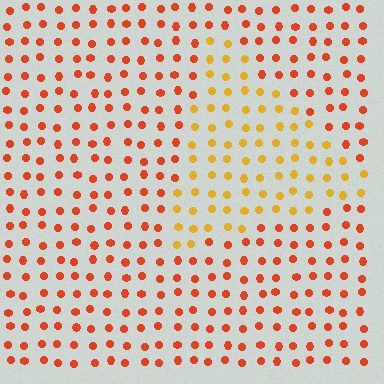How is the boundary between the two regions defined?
The boundary is defined purely by a slight shift in hue (about 34 degrees). Spacing, size, and orientation are identical on both sides.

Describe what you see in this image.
The image is filled with small red elements in a uniform arrangement. A triangle-shaped region is visible where the elements are tinted to a slightly different hue, forming a subtle color boundary.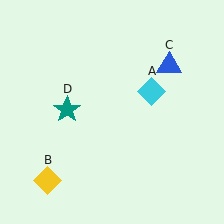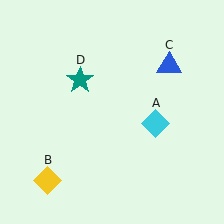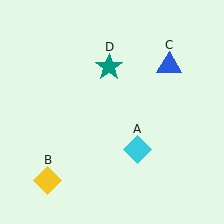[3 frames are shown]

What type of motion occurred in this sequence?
The cyan diamond (object A), teal star (object D) rotated clockwise around the center of the scene.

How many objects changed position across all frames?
2 objects changed position: cyan diamond (object A), teal star (object D).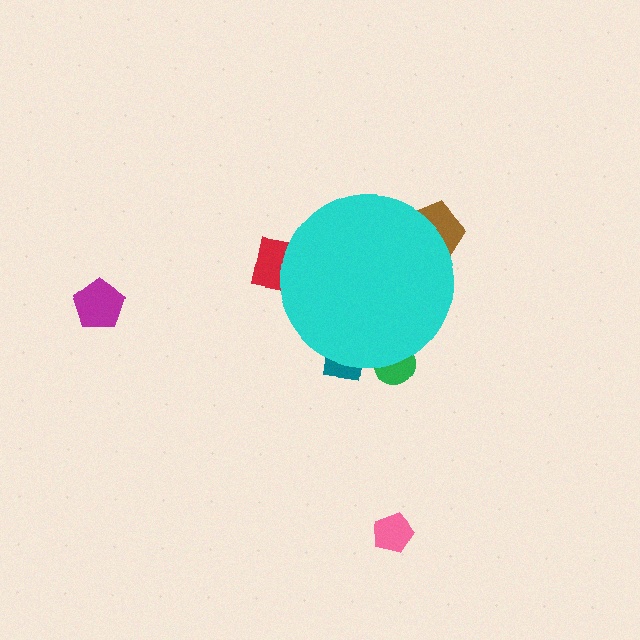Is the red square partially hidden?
Yes, the red square is partially hidden behind the cyan circle.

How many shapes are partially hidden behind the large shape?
4 shapes are partially hidden.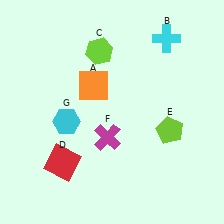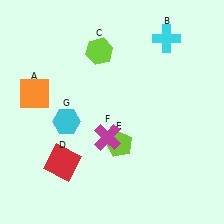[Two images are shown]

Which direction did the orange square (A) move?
The orange square (A) moved left.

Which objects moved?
The objects that moved are: the orange square (A), the lime pentagon (E).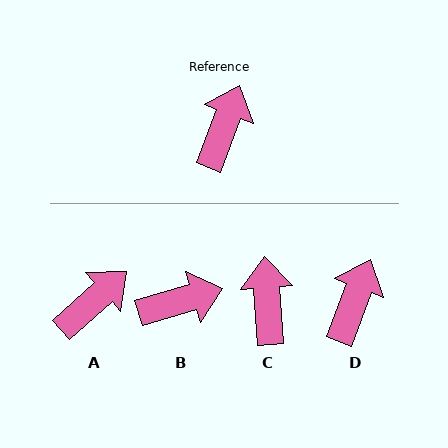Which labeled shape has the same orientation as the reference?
D.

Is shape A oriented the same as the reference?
No, it is off by about 27 degrees.